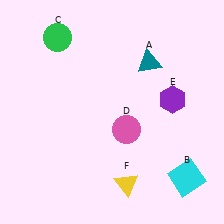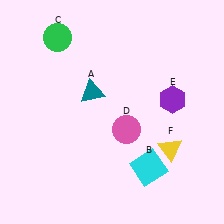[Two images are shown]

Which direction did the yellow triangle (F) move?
The yellow triangle (F) moved right.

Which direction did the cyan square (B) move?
The cyan square (B) moved left.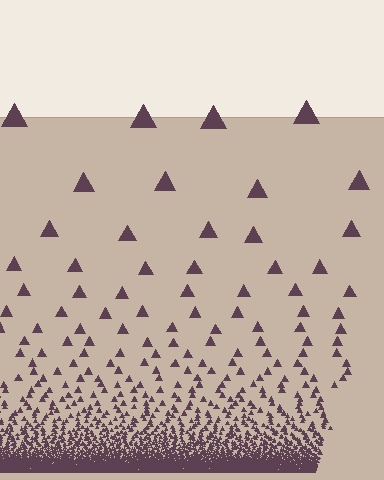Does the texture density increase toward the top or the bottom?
Density increases toward the bottom.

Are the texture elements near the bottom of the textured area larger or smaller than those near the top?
Smaller. The gradient is inverted — elements near the bottom are smaller and denser.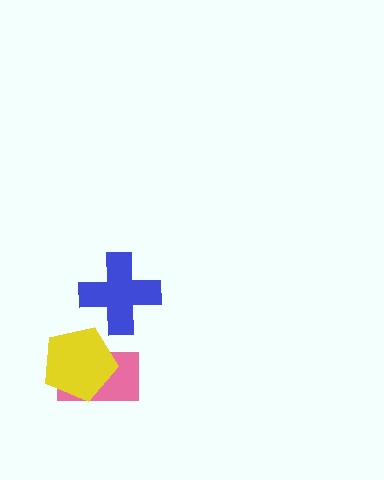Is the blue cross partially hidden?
No, no other shape covers it.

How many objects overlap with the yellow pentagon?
1 object overlaps with the yellow pentagon.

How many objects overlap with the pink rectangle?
1 object overlaps with the pink rectangle.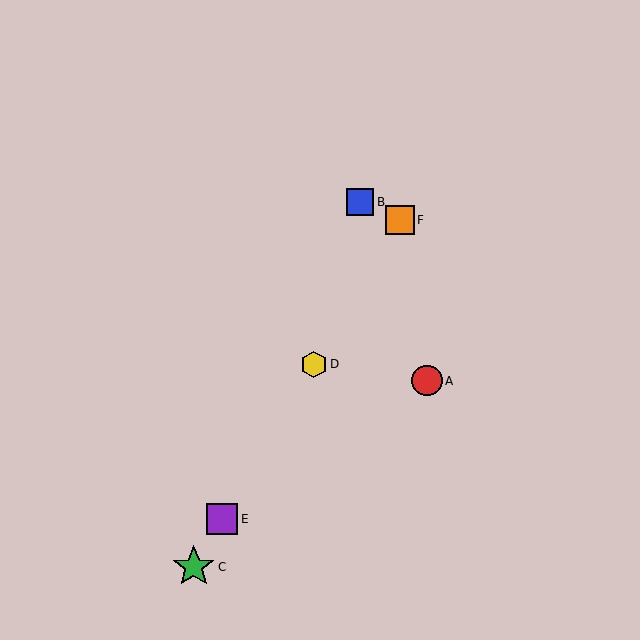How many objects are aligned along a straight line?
4 objects (C, D, E, F) are aligned along a straight line.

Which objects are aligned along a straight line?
Objects C, D, E, F are aligned along a straight line.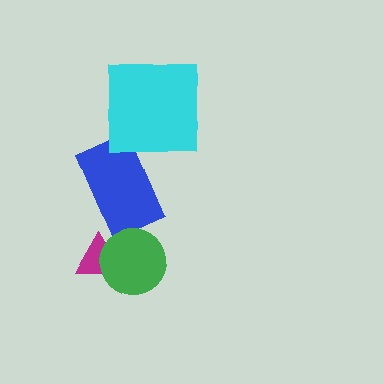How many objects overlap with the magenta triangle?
1 object overlaps with the magenta triangle.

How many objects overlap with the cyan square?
0 objects overlap with the cyan square.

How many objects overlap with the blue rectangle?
0 objects overlap with the blue rectangle.